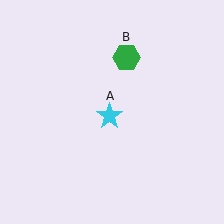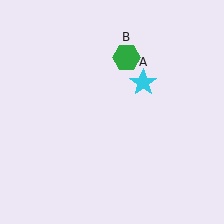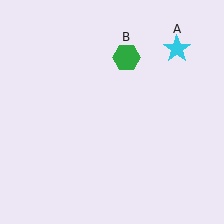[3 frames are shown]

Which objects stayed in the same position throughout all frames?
Green hexagon (object B) remained stationary.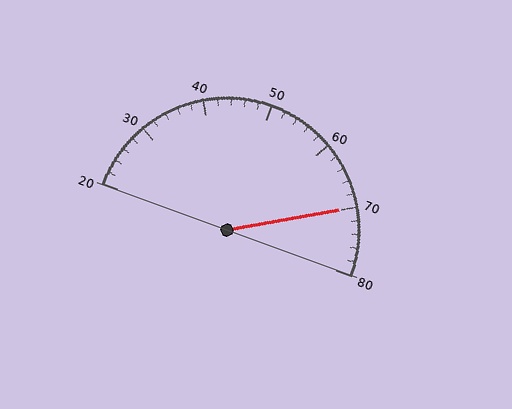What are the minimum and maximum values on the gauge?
The gauge ranges from 20 to 80.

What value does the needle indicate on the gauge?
The needle indicates approximately 70.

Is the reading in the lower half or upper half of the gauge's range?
The reading is in the upper half of the range (20 to 80).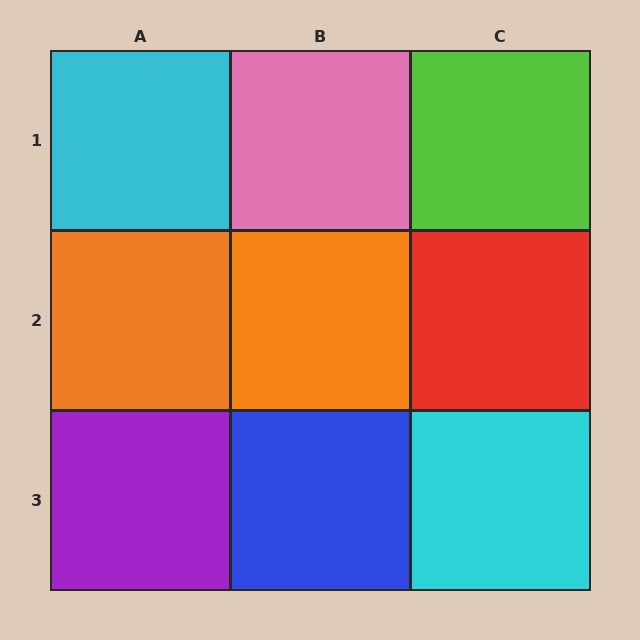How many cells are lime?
1 cell is lime.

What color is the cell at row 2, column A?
Orange.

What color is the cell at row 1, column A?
Cyan.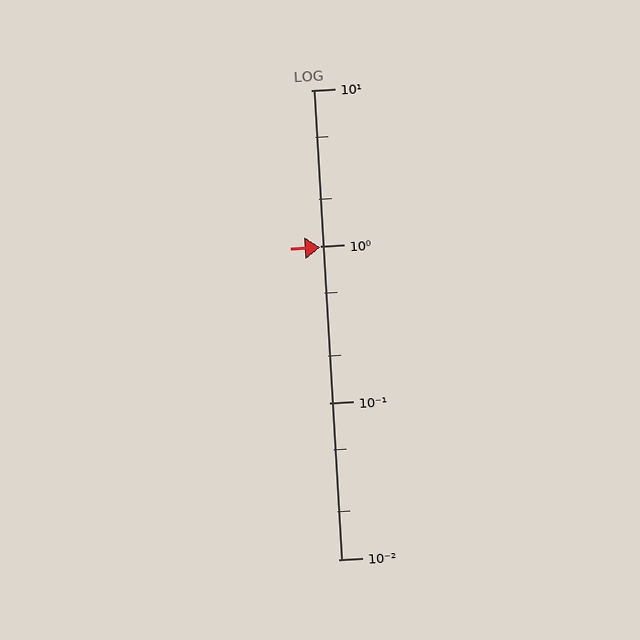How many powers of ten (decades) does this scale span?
The scale spans 3 decades, from 0.01 to 10.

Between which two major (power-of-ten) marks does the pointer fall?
The pointer is between 0.1 and 1.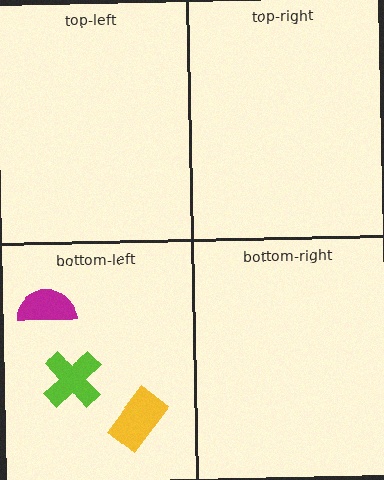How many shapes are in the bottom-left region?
3.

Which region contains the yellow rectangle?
The bottom-left region.